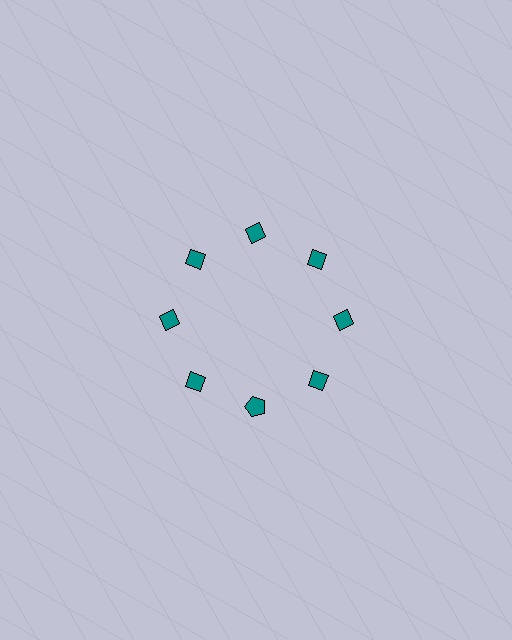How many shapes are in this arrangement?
There are 8 shapes arranged in a ring pattern.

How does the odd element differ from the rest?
It has a different shape: pentagon instead of diamond.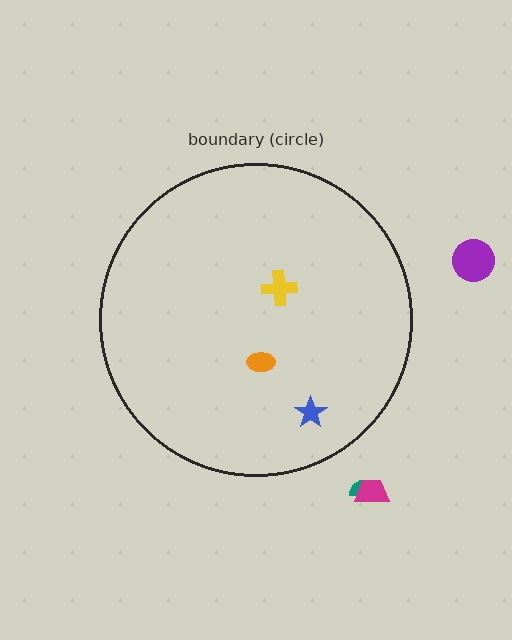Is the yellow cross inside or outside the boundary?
Inside.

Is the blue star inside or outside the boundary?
Inside.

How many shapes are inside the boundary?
3 inside, 3 outside.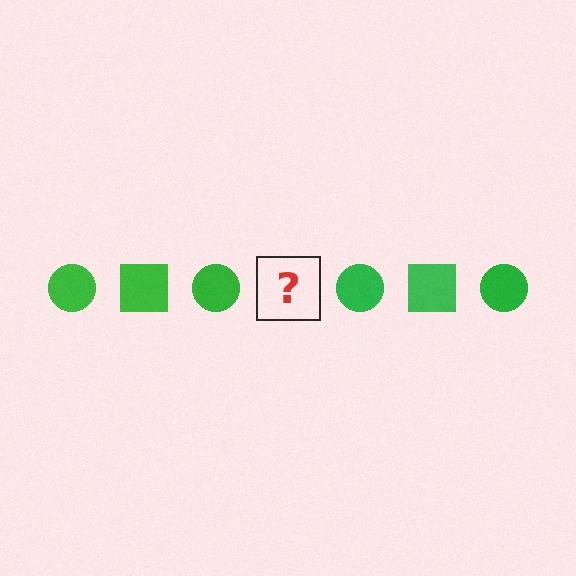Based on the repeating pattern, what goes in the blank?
The blank should be a green square.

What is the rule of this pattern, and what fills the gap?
The rule is that the pattern cycles through circle, square shapes in green. The gap should be filled with a green square.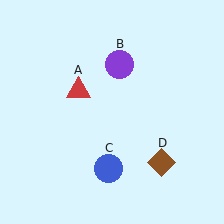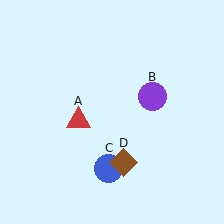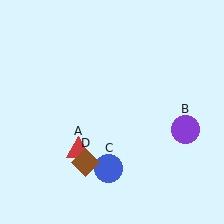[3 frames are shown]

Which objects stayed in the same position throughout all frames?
Blue circle (object C) remained stationary.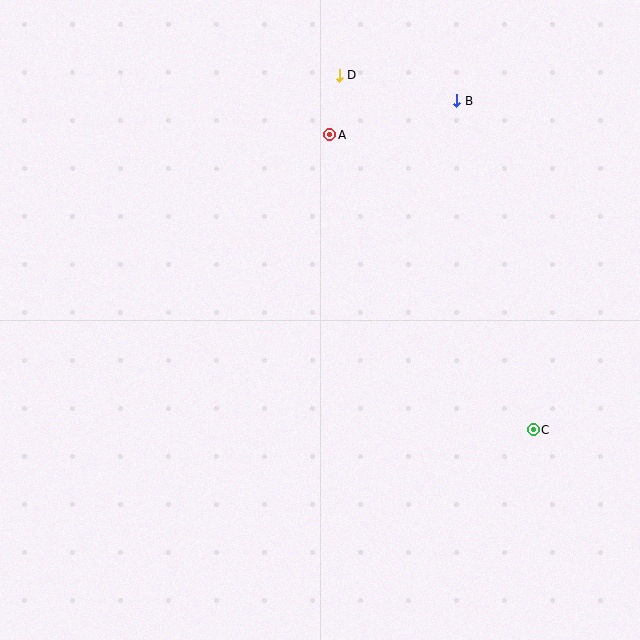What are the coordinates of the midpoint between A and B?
The midpoint between A and B is at (393, 118).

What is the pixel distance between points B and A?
The distance between B and A is 131 pixels.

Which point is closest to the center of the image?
Point A at (330, 135) is closest to the center.